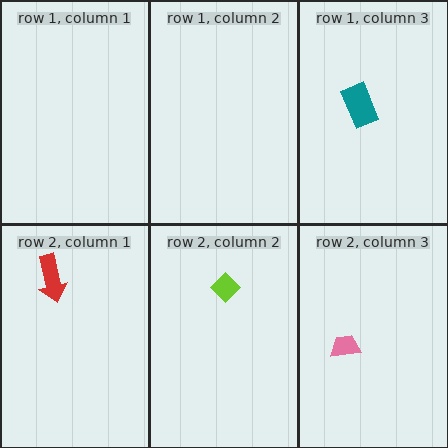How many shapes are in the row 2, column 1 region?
1.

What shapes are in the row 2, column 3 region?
The pink trapezoid.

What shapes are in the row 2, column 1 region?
The red arrow.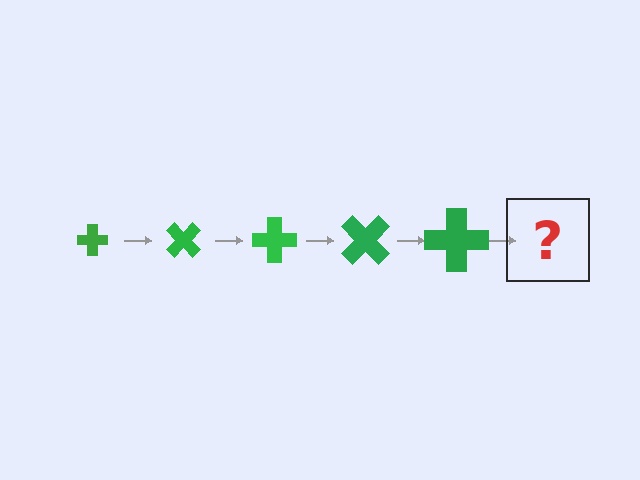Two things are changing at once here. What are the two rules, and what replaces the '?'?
The two rules are that the cross grows larger each step and it rotates 45 degrees each step. The '?' should be a cross, larger than the previous one and rotated 225 degrees from the start.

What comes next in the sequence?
The next element should be a cross, larger than the previous one and rotated 225 degrees from the start.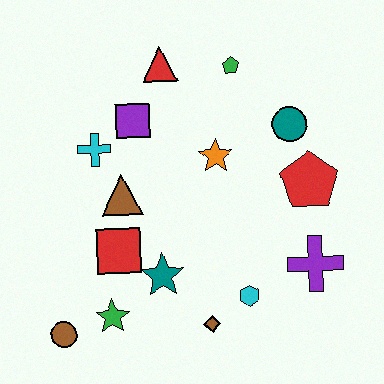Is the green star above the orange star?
No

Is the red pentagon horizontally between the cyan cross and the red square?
No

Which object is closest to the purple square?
The cyan cross is closest to the purple square.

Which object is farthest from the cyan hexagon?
The red triangle is farthest from the cyan hexagon.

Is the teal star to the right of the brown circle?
Yes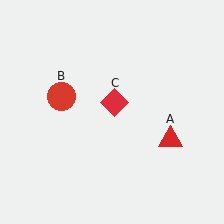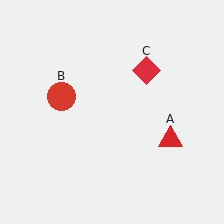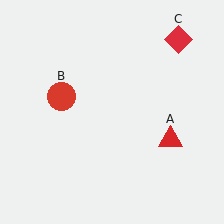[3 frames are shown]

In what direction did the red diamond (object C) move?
The red diamond (object C) moved up and to the right.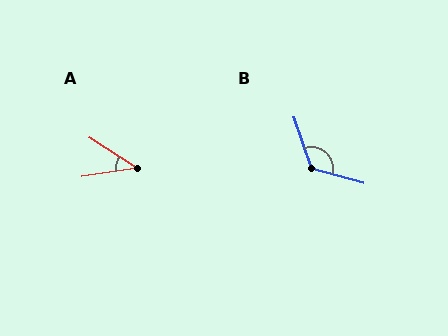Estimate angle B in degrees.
Approximately 124 degrees.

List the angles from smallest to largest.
A (42°), B (124°).